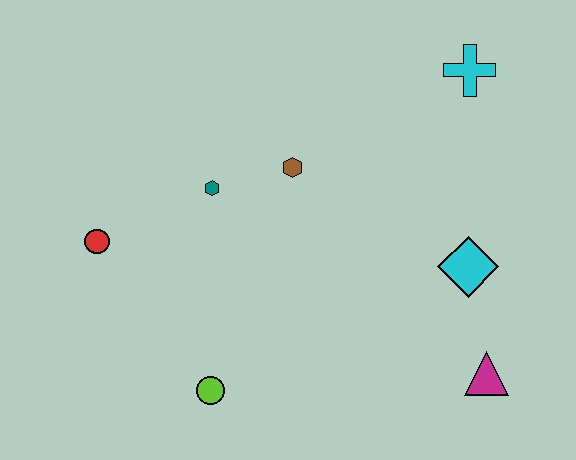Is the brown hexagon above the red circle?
Yes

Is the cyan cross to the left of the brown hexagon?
No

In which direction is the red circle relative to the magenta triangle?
The red circle is to the left of the magenta triangle.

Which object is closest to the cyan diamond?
The magenta triangle is closest to the cyan diamond.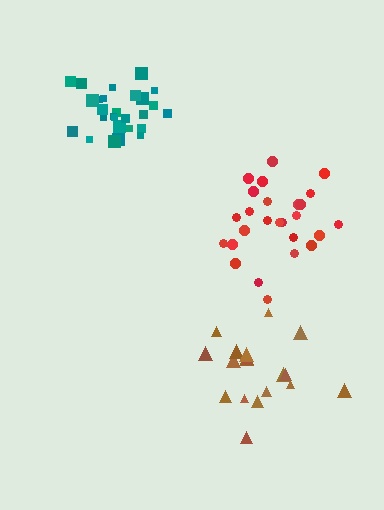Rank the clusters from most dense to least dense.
teal, red, brown.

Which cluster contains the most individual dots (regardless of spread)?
Teal (27).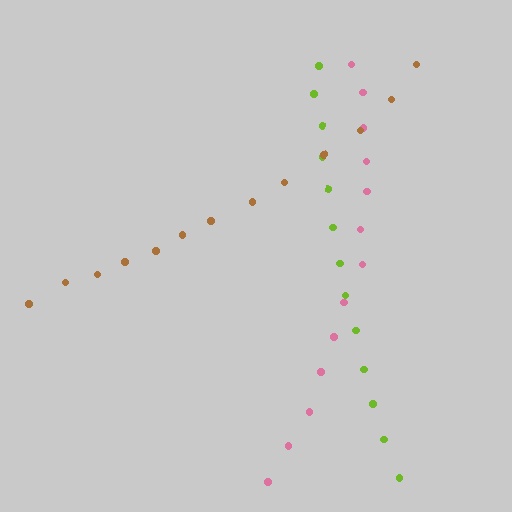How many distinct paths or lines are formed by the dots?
There are 3 distinct paths.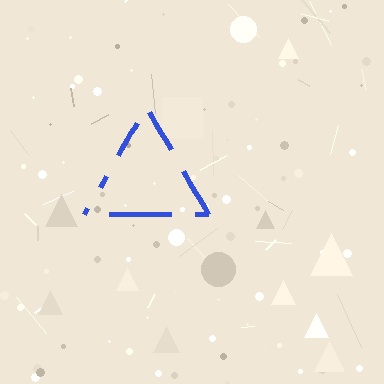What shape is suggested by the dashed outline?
The dashed outline suggests a triangle.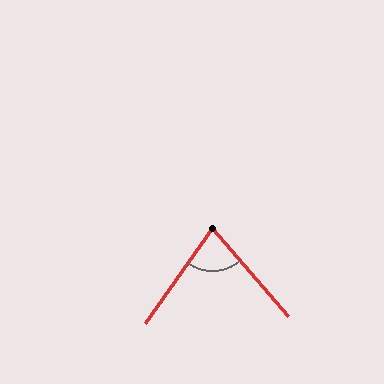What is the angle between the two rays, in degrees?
Approximately 76 degrees.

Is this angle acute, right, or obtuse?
It is acute.